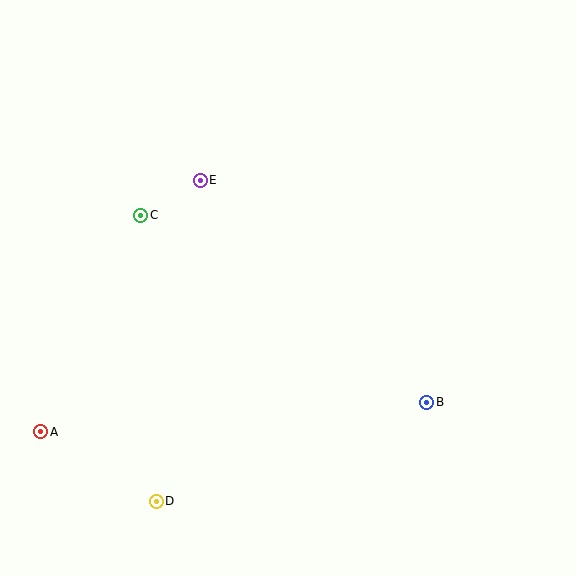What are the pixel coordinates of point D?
Point D is at (156, 501).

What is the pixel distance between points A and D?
The distance between A and D is 135 pixels.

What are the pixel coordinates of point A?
Point A is at (41, 432).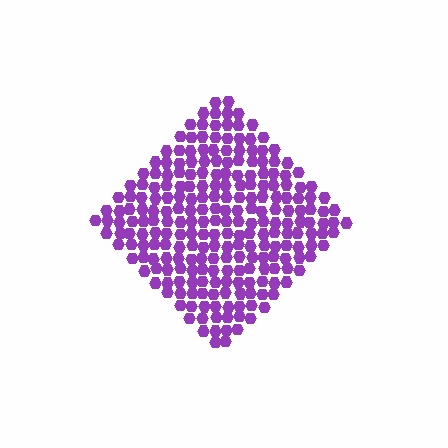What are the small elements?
The small elements are hexagons.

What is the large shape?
The large shape is a diamond.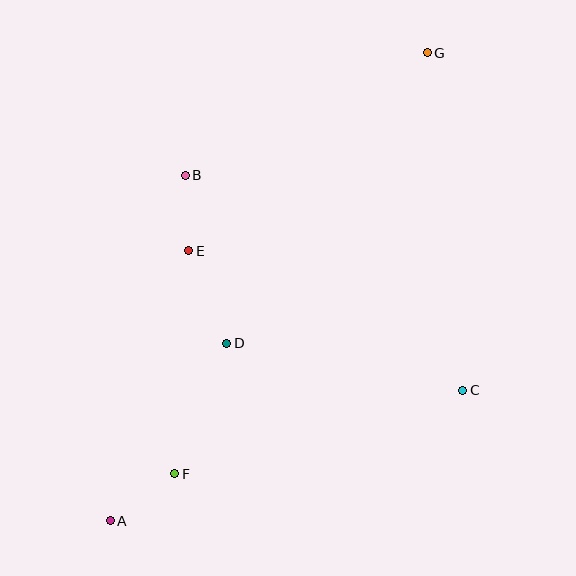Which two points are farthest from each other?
Points A and G are farthest from each other.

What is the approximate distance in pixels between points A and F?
The distance between A and F is approximately 80 pixels.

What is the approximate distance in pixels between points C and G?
The distance between C and G is approximately 339 pixels.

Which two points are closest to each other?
Points B and E are closest to each other.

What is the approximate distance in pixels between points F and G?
The distance between F and G is approximately 491 pixels.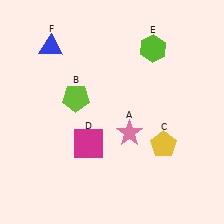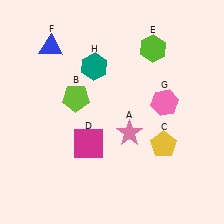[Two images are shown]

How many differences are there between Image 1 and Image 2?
There are 2 differences between the two images.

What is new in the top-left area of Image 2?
A teal hexagon (H) was added in the top-left area of Image 2.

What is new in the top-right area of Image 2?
A pink hexagon (G) was added in the top-right area of Image 2.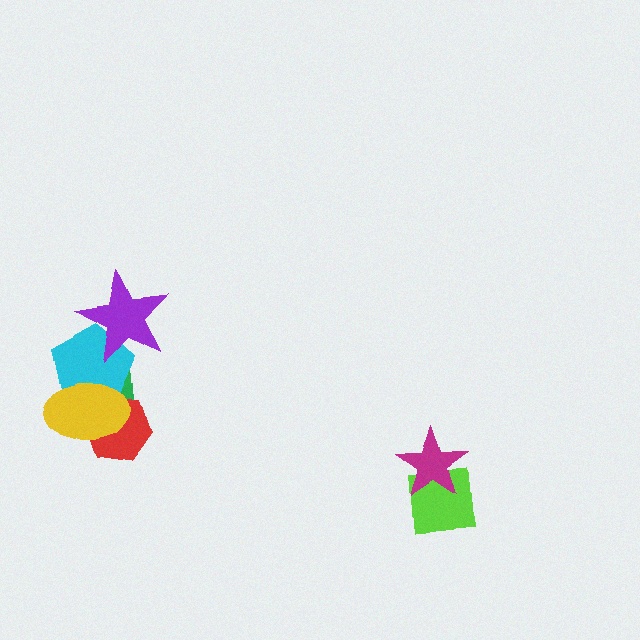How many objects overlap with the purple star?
2 objects overlap with the purple star.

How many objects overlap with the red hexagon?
3 objects overlap with the red hexagon.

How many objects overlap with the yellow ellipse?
3 objects overlap with the yellow ellipse.